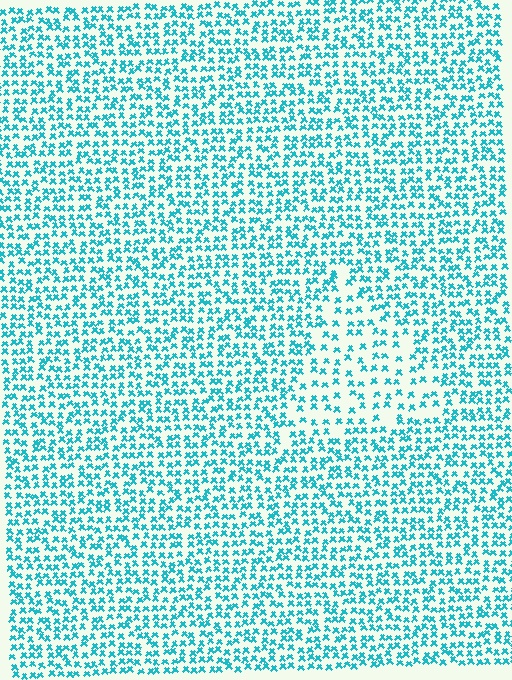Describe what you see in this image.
The image contains small cyan elements arranged at two different densities. A triangle-shaped region is visible where the elements are less densely packed than the surrounding area.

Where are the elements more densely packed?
The elements are more densely packed outside the triangle boundary.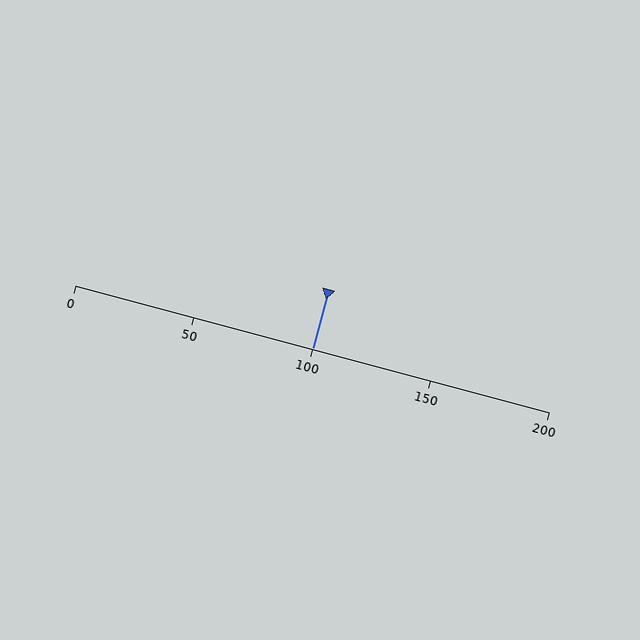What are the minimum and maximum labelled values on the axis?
The axis runs from 0 to 200.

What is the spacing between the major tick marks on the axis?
The major ticks are spaced 50 apart.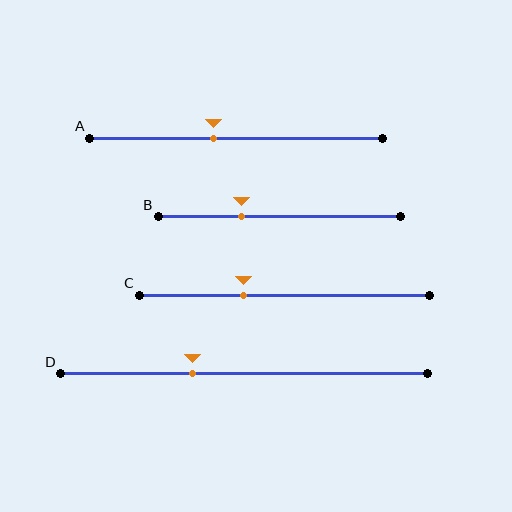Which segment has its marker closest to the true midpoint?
Segment A has its marker closest to the true midpoint.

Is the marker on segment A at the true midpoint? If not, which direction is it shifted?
No, the marker on segment A is shifted to the left by about 8% of the segment length.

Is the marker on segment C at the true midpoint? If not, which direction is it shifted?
No, the marker on segment C is shifted to the left by about 14% of the segment length.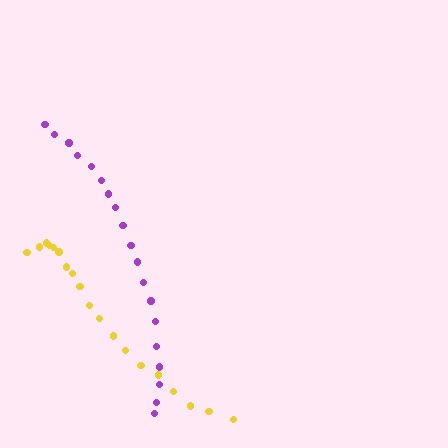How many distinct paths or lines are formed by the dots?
There are 2 distinct paths.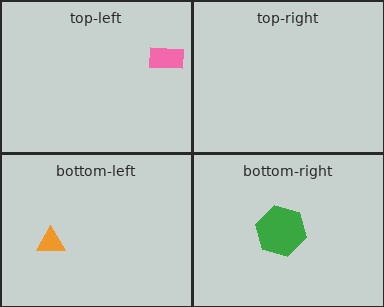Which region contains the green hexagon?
The bottom-right region.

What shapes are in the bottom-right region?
The green hexagon.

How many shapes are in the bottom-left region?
1.